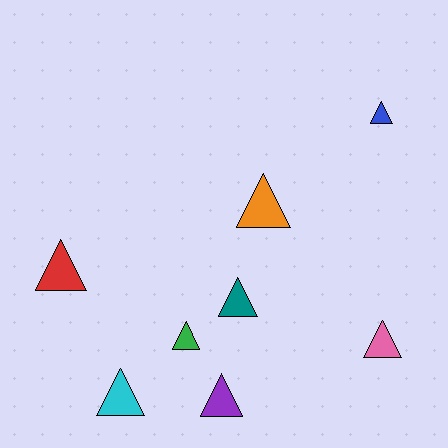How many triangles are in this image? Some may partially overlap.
There are 8 triangles.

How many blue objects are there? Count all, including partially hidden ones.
There is 1 blue object.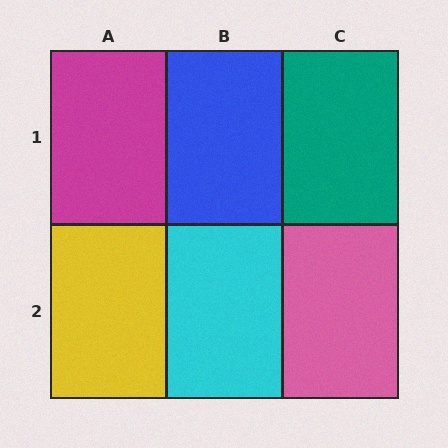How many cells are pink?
1 cell is pink.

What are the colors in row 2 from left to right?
Yellow, cyan, pink.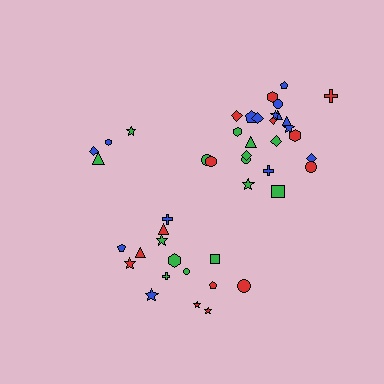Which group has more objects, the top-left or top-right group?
The top-right group.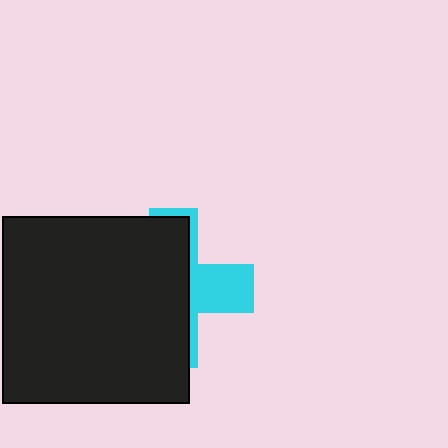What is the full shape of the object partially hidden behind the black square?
The partially hidden object is a cyan cross.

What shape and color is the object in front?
The object in front is a black square.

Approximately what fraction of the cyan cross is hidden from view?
Roughly 67% of the cyan cross is hidden behind the black square.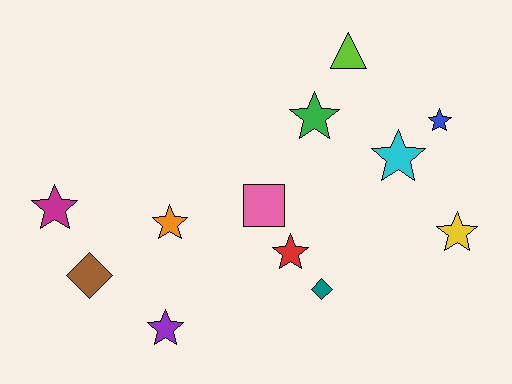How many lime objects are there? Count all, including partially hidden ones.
There is 1 lime object.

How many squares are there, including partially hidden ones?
There is 1 square.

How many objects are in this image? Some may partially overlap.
There are 12 objects.